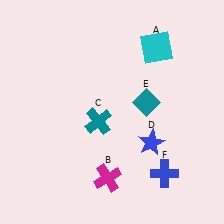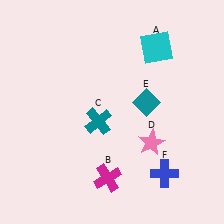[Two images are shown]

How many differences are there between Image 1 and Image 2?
There is 1 difference between the two images.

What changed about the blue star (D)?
In Image 1, D is blue. In Image 2, it changed to pink.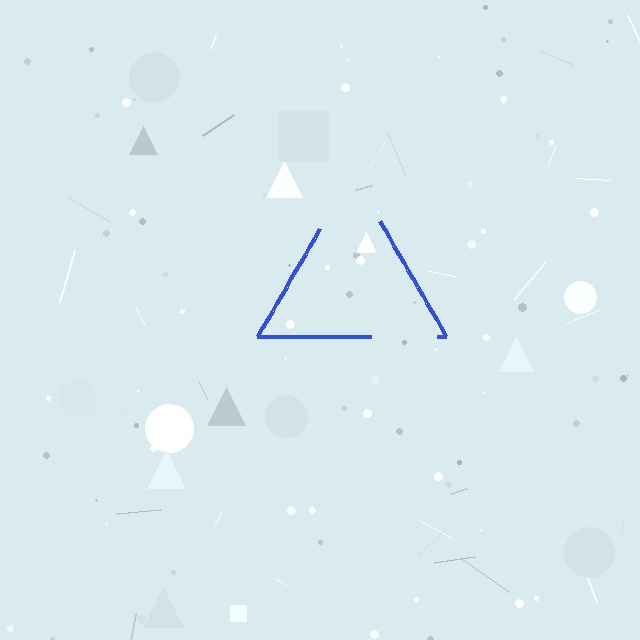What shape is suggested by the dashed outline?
The dashed outline suggests a triangle.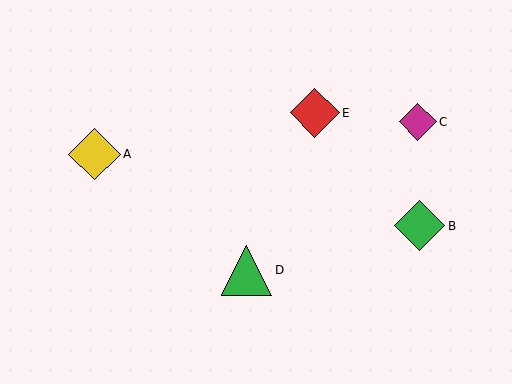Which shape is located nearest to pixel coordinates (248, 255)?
The green triangle (labeled D) at (247, 270) is nearest to that location.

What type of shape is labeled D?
Shape D is a green triangle.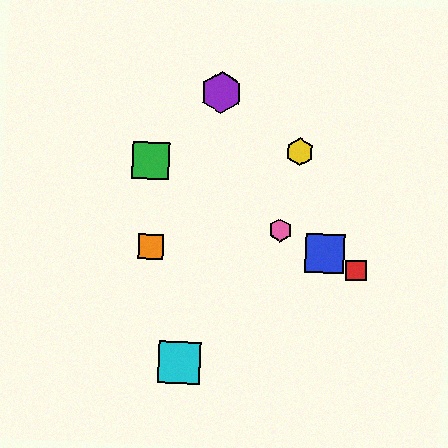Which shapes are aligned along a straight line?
The red square, the blue square, the green square, the pink hexagon are aligned along a straight line.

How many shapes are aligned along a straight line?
4 shapes (the red square, the blue square, the green square, the pink hexagon) are aligned along a straight line.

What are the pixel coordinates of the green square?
The green square is at (151, 161).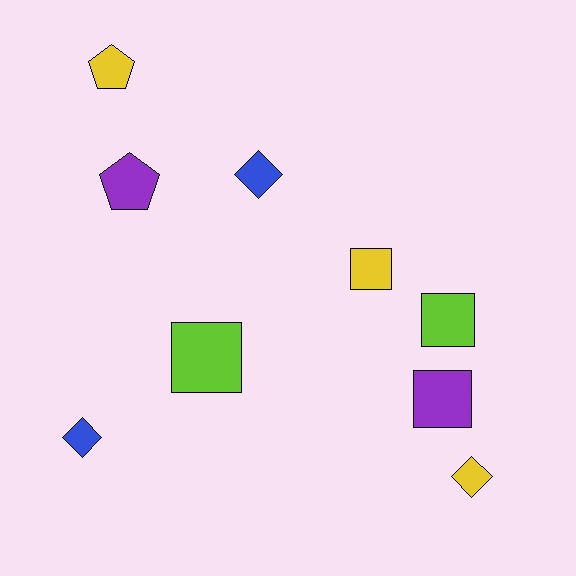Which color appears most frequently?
Yellow, with 3 objects.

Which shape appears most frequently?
Square, with 4 objects.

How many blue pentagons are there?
There are no blue pentagons.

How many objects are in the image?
There are 9 objects.